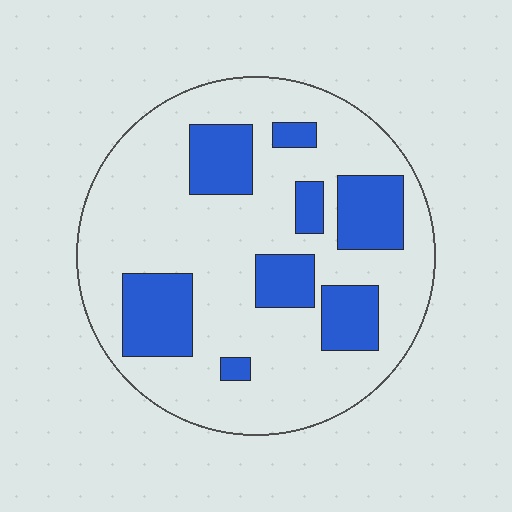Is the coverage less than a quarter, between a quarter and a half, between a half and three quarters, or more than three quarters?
Between a quarter and a half.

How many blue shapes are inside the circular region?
8.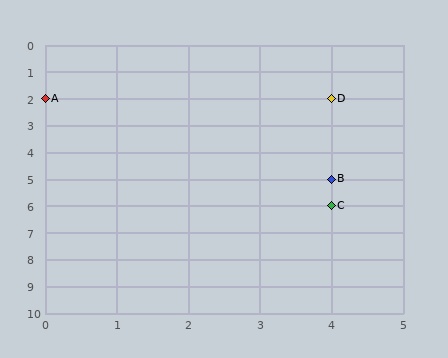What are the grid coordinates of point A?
Point A is at grid coordinates (0, 2).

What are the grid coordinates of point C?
Point C is at grid coordinates (4, 6).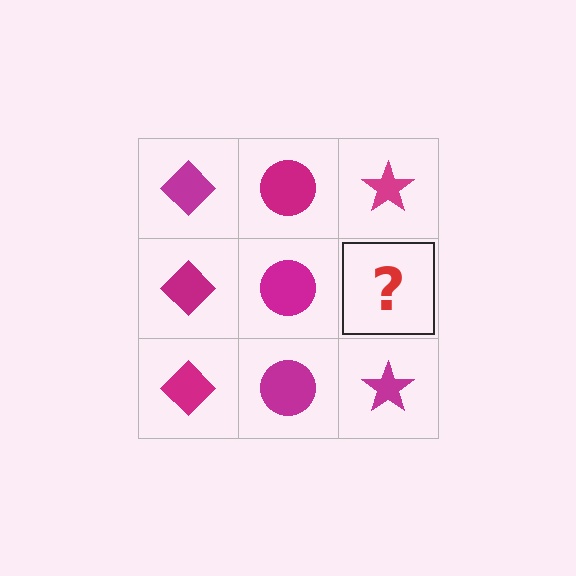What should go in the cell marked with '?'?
The missing cell should contain a magenta star.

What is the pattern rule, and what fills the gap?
The rule is that each column has a consistent shape. The gap should be filled with a magenta star.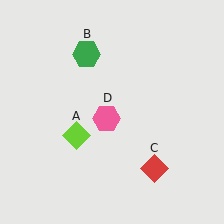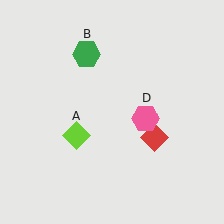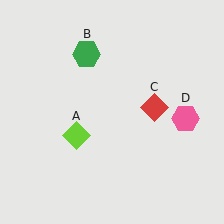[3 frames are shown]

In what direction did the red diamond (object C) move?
The red diamond (object C) moved up.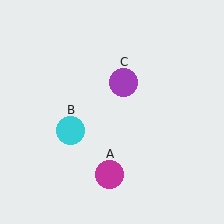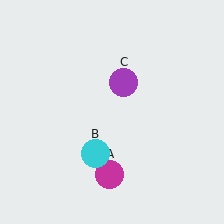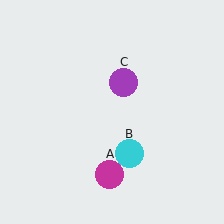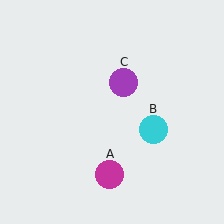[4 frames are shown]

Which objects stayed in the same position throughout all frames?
Magenta circle (object A) and purple circle (object C) remained stationary.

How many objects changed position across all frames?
1 object changed position: cyan circle (object B).